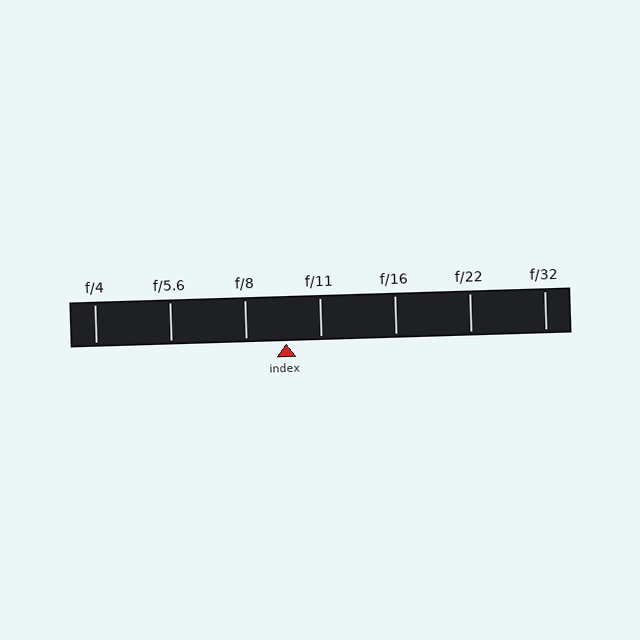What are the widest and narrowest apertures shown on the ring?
The widest aperture shown is f/4 and the narrowest is f/32.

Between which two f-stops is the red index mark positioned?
The index mark is between f/8 and f/11.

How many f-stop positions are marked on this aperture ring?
There are 7 f-stop positions marked.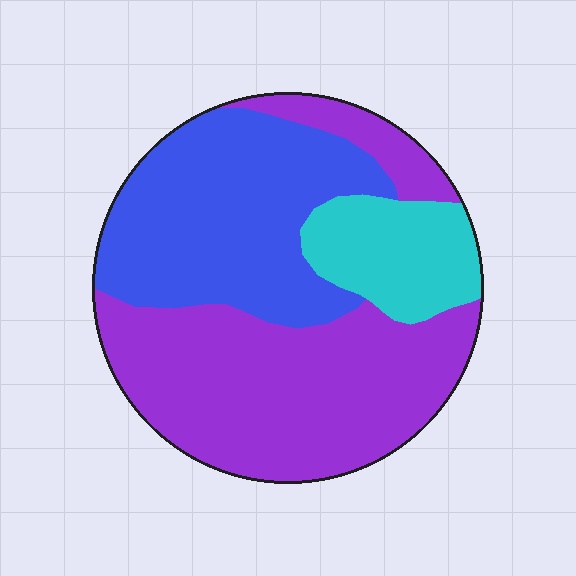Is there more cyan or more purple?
Purple.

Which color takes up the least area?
Cyan, at roughly 15%.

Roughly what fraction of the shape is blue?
Blue takes up about three eighths (3/8) of the shape.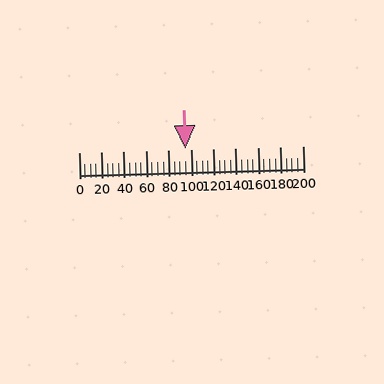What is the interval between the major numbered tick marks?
The major tick marks are spaced 20 units apart.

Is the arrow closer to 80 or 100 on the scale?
The arrow is closer to 100.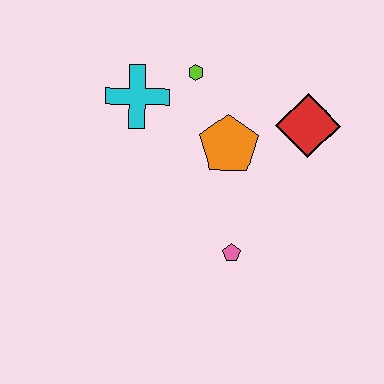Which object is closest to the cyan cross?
The lime hexagon is closest to the cyan cross.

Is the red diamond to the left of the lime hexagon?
No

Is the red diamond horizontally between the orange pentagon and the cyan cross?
No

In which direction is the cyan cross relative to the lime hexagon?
The cyan cross is to the left of the lime hexagon.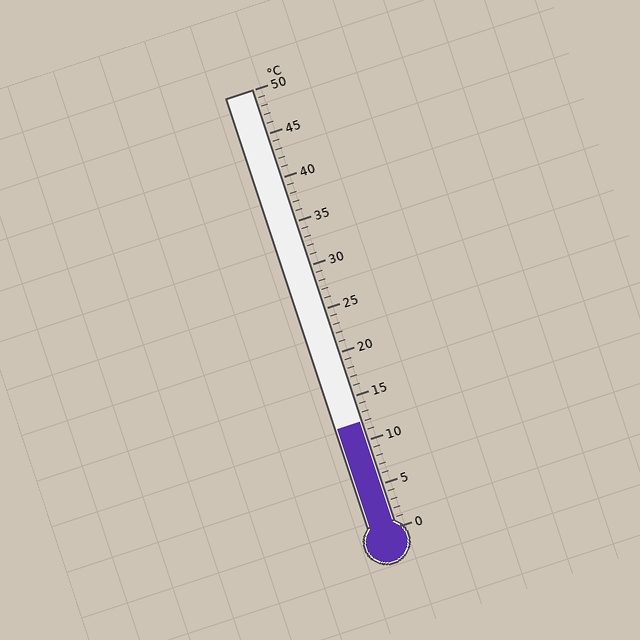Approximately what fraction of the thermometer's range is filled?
The thermometer is filled to approximately 25% of its range.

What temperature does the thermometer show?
The thermometer shows approximately 12°C.